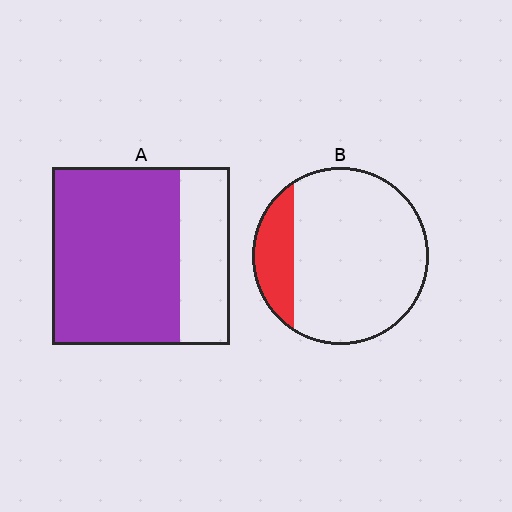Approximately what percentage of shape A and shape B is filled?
A is approximately 70% and B is approximately 20%.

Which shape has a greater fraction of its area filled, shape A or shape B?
Shape A.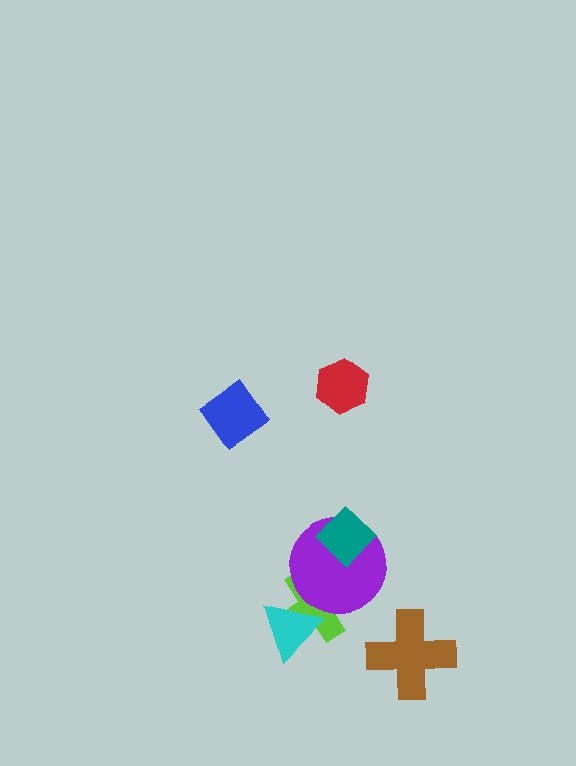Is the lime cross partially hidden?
Yes, it is partially covered by another shape.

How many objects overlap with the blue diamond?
0 objects overlap with the blue diamond.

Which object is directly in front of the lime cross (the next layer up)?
The purple circle is directly in front of the lime cross.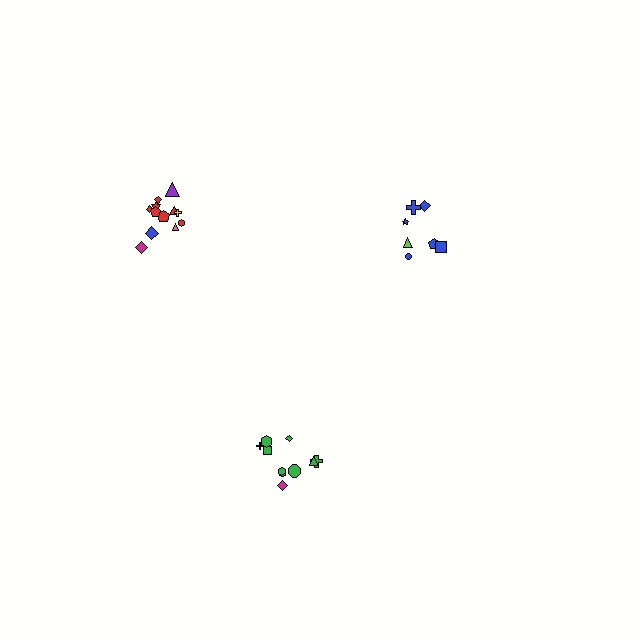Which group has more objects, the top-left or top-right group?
The top-left group.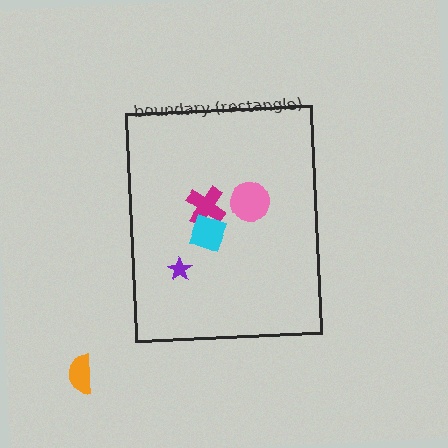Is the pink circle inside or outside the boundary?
Inside.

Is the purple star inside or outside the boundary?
Inside.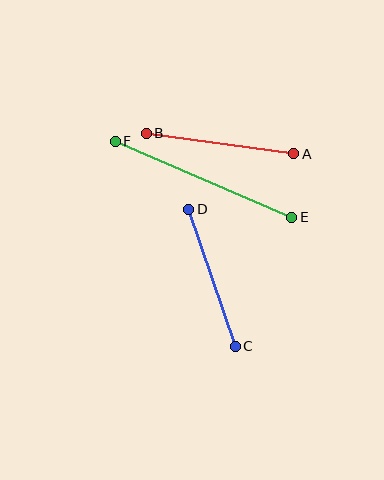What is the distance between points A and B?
The distance is approximately 149 pixels.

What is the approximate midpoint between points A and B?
The midpoint is at approximately (220, 144) pixels.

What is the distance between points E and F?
The distance is approximately 193 pixels.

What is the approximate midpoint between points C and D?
The midpoint is at approximately (212, 278) pixels.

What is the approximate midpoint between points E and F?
The midpoint is at approximately (203, 179) pixels.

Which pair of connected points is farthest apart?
Points E and F are farthest apart.